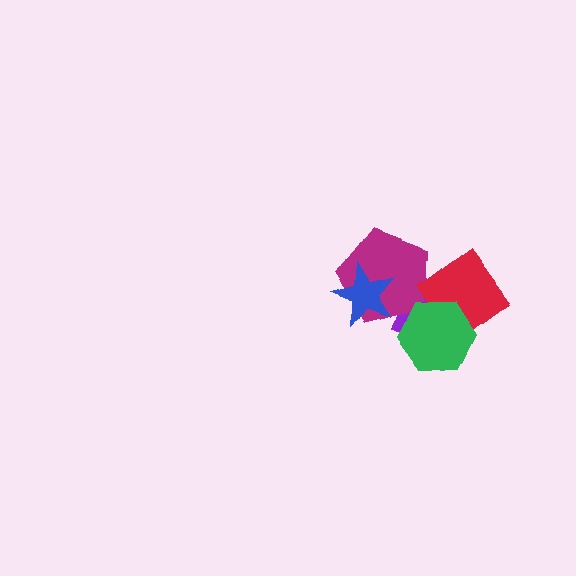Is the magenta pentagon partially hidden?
Yes, it is partially covered by another shape.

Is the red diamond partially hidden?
Yes, it is partially covered by another shape.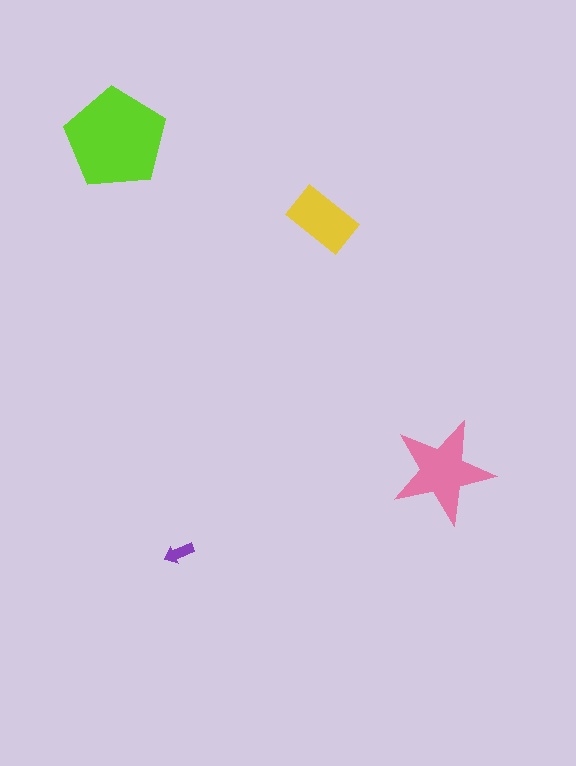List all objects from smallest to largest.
The purple arrow, the yellow rectangle, the pink star, the lime pentagon.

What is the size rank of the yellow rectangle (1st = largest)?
3rd.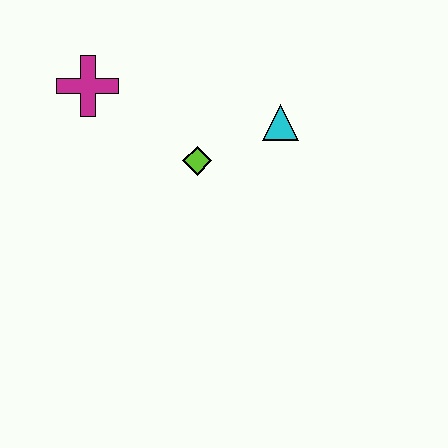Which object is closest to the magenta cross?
The lime diamond is closest to the magenta cross.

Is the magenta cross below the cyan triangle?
No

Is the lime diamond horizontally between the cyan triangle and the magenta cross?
Yes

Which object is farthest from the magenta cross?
The cyan triangle is farthest from the magenta cross.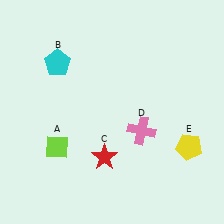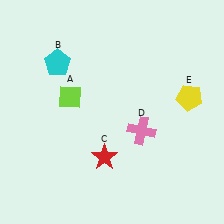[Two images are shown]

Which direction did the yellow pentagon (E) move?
The yellow pentagon (E) moved up.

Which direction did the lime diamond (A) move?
The lime diamond (A) moved up.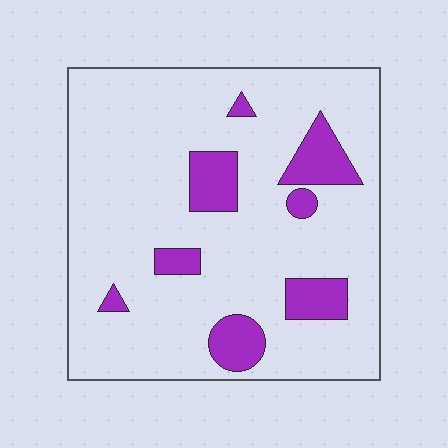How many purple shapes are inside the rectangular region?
8.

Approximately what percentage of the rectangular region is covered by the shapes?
Approximately 15%.